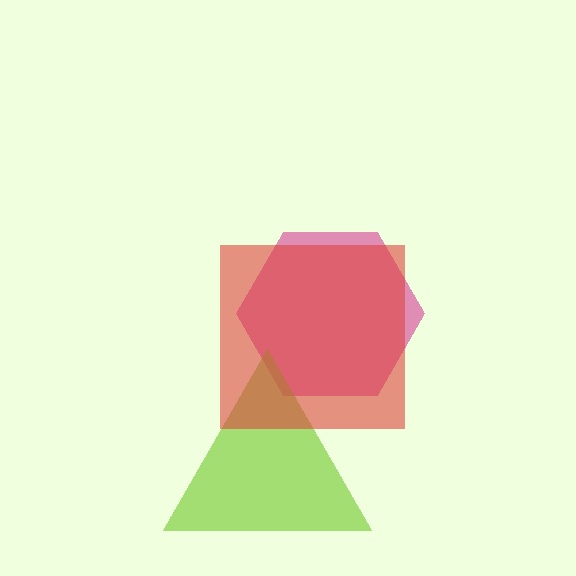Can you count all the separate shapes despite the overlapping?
Yes, there are 3 separate shapes.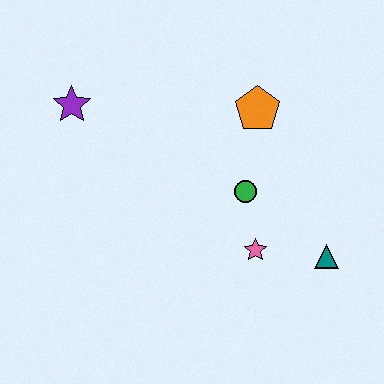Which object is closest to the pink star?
The green circle is closest to the pink star.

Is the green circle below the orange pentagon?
Yes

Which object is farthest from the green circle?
The purple star is farthest from the green circle.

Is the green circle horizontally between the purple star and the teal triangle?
Yes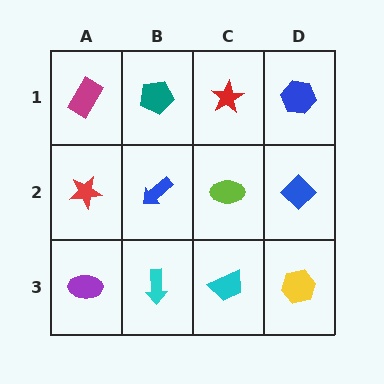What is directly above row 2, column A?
A magenta rectangle.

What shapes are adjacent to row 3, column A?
A red star (row 2, column A), a cyan arrow (row 3, column B).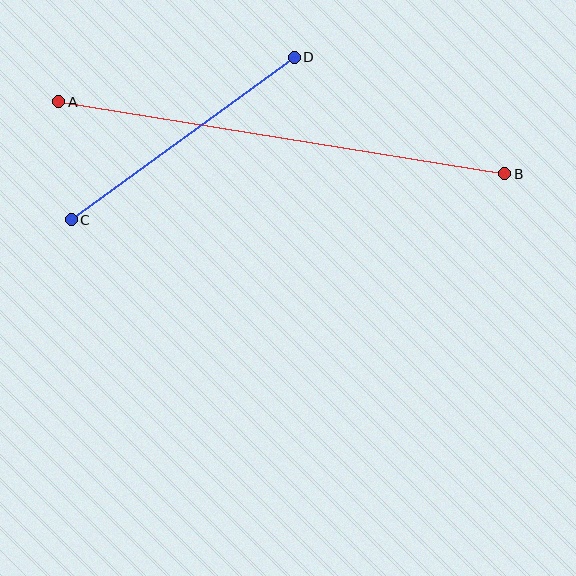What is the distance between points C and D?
The distance is approximately 276 pixels.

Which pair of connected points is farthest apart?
Points A and B are farthest apart.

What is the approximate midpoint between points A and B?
The midpoint is at approximately (282, 138) pixels.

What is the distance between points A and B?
The distance is approximately 452 pixels.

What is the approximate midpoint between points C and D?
The midpoint is at approximately (183, 139) pixels.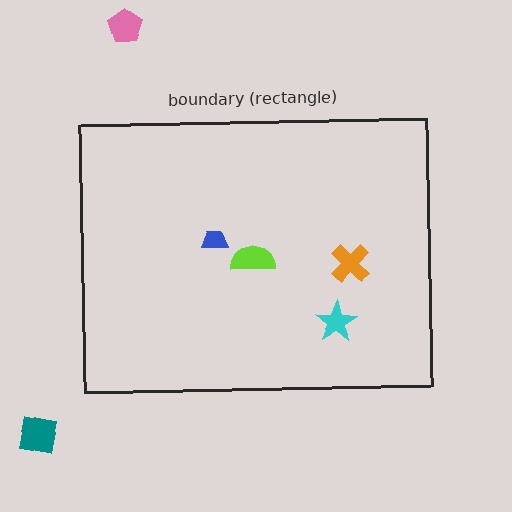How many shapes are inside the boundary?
4 inside, 2 outside.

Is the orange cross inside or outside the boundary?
Inside.